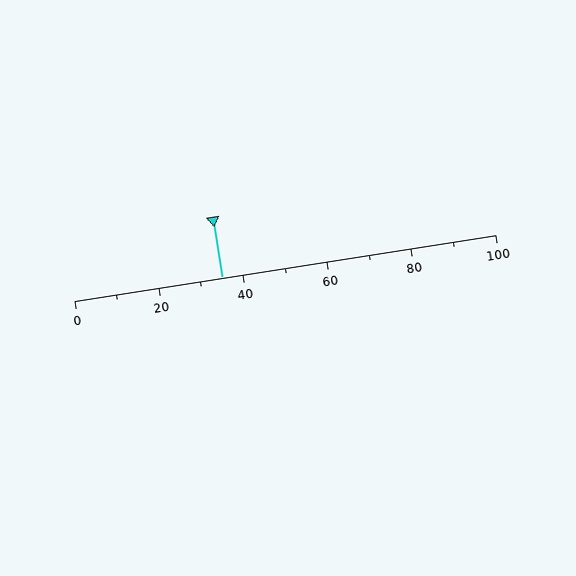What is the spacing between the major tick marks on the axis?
The major ticks are spaced 20 apart.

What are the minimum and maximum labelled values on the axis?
The axis runs from 0 to 100.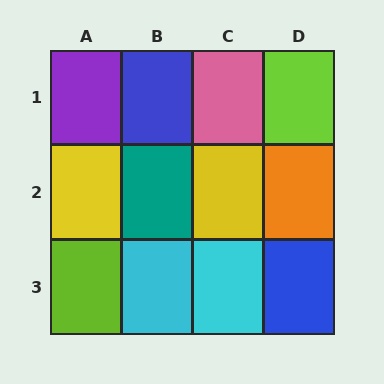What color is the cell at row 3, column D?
Blue.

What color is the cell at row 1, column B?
Blue.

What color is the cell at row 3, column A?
Lime.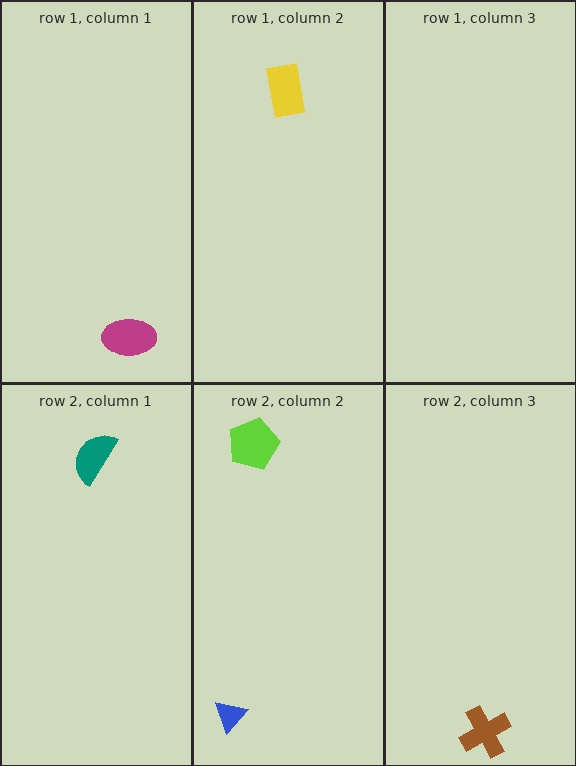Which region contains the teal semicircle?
The row 2, column 1 region.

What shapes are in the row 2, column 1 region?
The teal semicircle.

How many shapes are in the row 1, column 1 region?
1.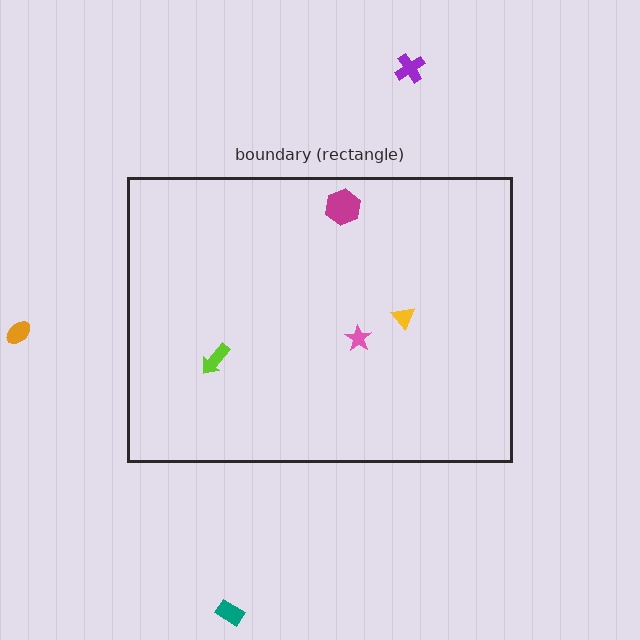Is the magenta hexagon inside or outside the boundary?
Inside.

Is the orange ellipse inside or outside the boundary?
Outside.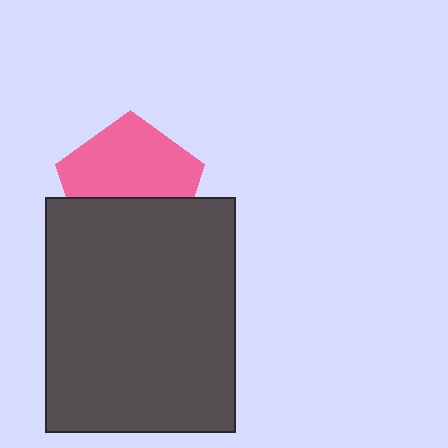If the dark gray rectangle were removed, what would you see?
You would see the complete pink pentagon.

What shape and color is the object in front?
The object in front is a dark gray rectangle.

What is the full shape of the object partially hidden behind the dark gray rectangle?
The partially hidden object is a pink pentagon.